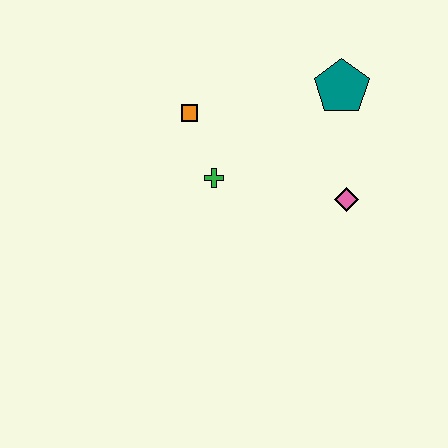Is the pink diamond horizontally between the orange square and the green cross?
No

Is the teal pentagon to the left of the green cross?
No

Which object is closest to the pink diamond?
The teal pentagon is closest to the pink diamond.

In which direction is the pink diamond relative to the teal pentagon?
The pink diamond is below the teal pentagon.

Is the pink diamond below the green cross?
Yes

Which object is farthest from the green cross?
The teal pentagon is farthest from the green cross.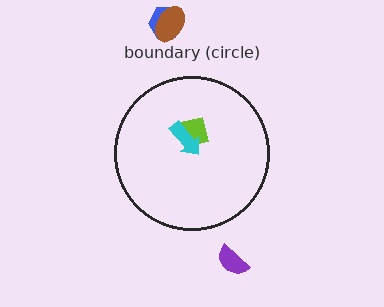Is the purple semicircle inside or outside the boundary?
Outside.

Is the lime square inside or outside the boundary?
Inside.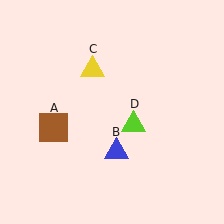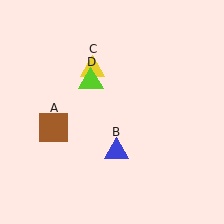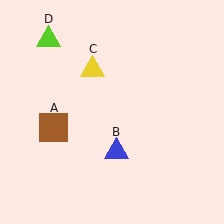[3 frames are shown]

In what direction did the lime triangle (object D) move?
The lime triangle (object D) moved up and to the left.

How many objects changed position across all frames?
1 object changed position: lime triangle (object D).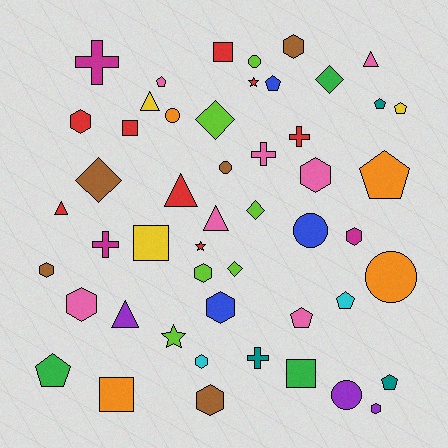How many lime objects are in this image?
There are 6 lime objects.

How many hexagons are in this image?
There are 11 hexagons.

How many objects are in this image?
There are 50 objects.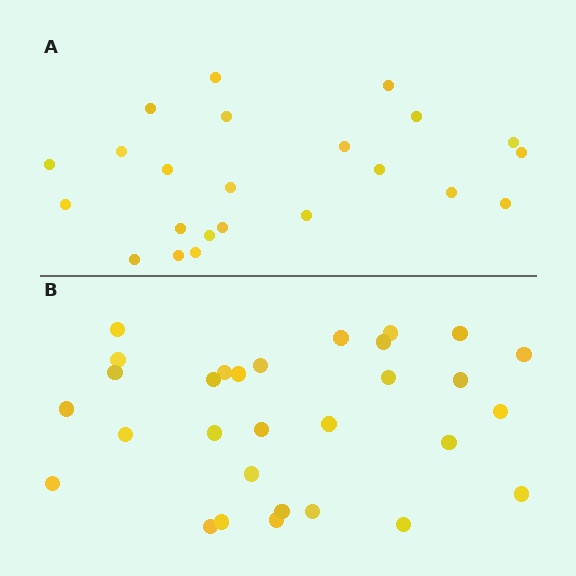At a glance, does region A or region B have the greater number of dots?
Region B (the bottom region) has more dots.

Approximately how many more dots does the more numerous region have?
Region B has roughly 8 or so more dots than region A.